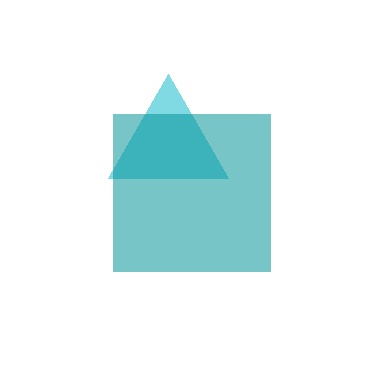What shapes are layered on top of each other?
The layered shapes are: a cyan triangle, a teal square.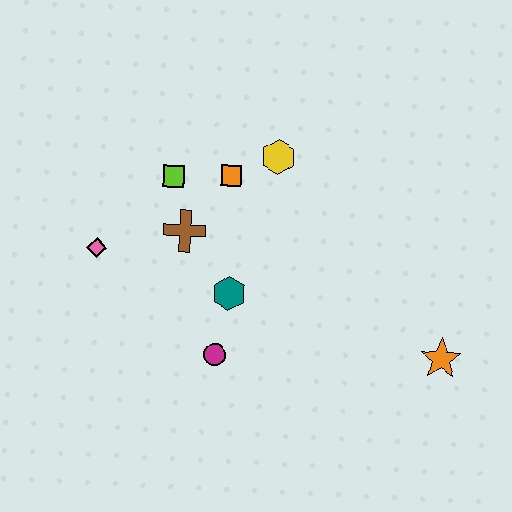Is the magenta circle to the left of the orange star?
Yes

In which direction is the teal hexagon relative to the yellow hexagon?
The teal hexagon is below the yellow hexagon.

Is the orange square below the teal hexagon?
No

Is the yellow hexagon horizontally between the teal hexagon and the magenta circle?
No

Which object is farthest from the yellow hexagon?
The orange star is farthest from the yellow hexagon.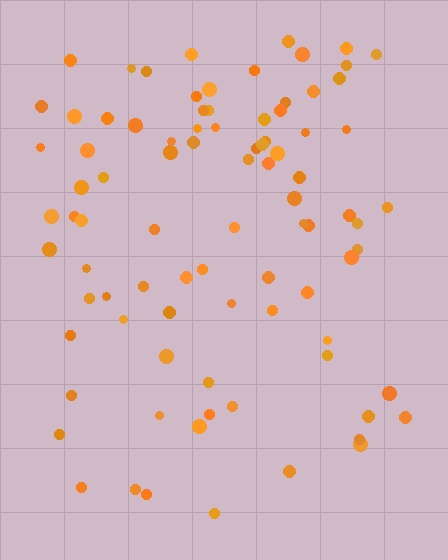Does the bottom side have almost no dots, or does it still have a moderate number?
Still a moderate number, just noticeably fewer than the top.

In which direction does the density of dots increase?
From bottom to top, with the top side densest.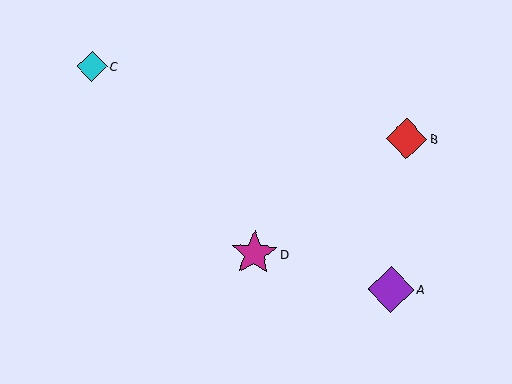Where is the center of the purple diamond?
The center of the purple diamond is at (391, 290).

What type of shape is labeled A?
Shape A is a purple diamond.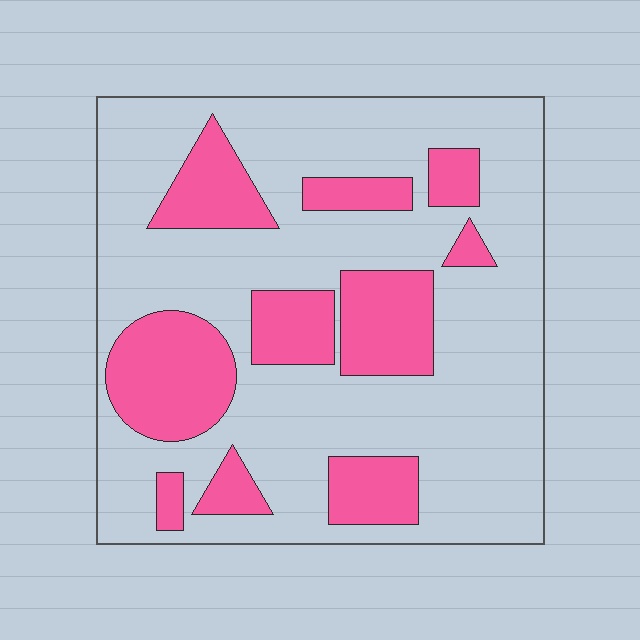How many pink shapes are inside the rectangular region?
10.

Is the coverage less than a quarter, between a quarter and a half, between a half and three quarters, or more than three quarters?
Between a quarter and a half.